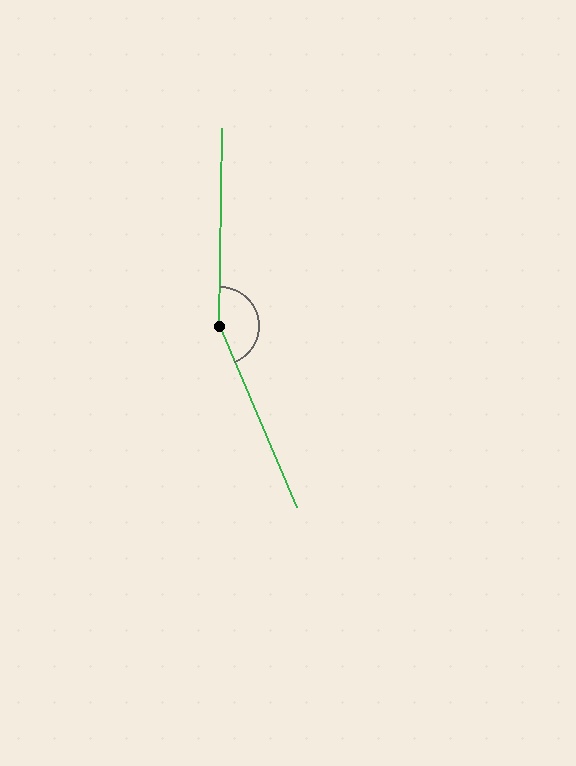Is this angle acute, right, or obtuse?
It is obtuse.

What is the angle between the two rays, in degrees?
Approximately 156 degrees.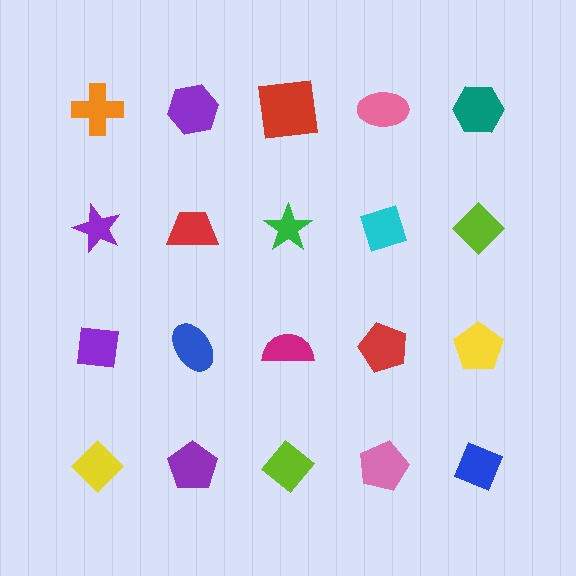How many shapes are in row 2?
5 shapes.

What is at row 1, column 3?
A red square.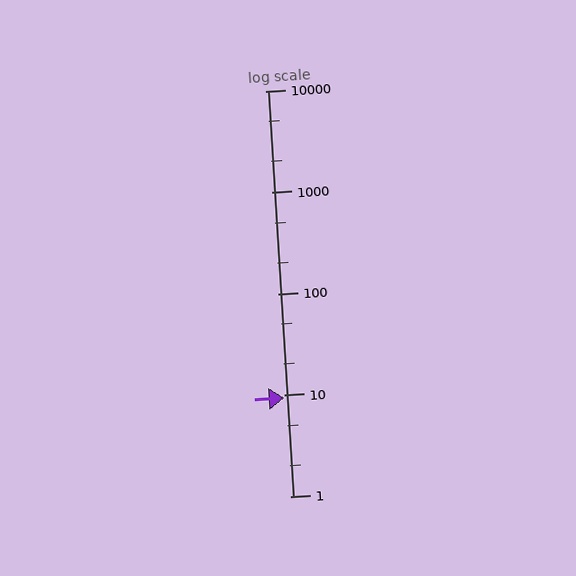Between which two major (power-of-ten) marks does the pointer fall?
The pointer is between 1 and 10.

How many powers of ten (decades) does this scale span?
The scale spans 4 decades, from 1 to 10000.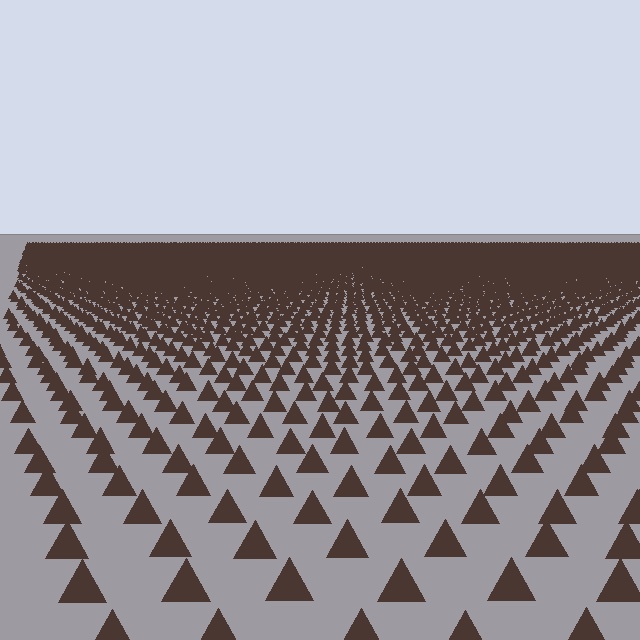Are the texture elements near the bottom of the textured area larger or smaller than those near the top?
Larger. Near the bottom, elements are closer to the viewer and appear at a bigger on-screen size.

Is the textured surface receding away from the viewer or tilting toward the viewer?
The surface is receding away from the viewer. Texture elements get smaller and denser toward the top.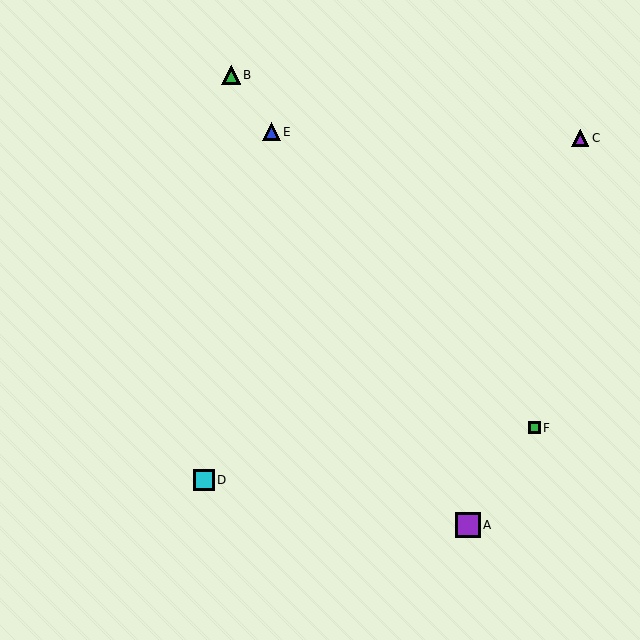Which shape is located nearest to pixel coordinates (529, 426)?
The green square (labeled F) at (534, 428) is nearest to that location.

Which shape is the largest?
The purple square (labeled A) is the largest.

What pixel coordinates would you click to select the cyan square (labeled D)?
Click at (204, 480) to select the cyan square D.